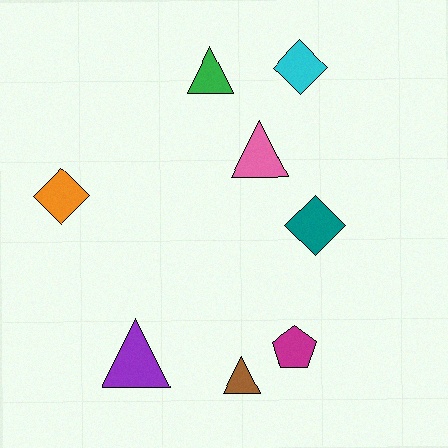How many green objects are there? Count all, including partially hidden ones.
There is 1 green object.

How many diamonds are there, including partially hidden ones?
There are 3 diamonds.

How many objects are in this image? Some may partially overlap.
There are 8 objects.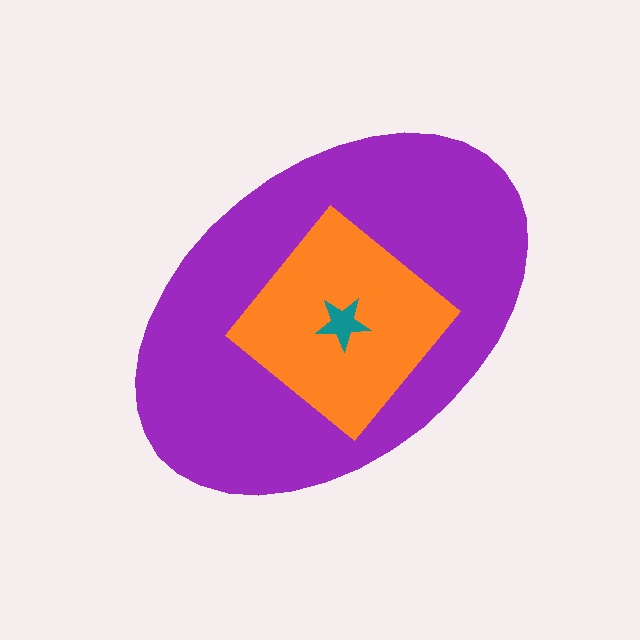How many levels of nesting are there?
3.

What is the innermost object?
The teal star.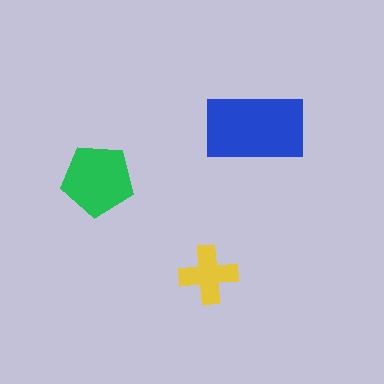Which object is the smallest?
The yellow cross.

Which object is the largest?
The blue rectangle.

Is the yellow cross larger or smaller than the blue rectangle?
Smaller.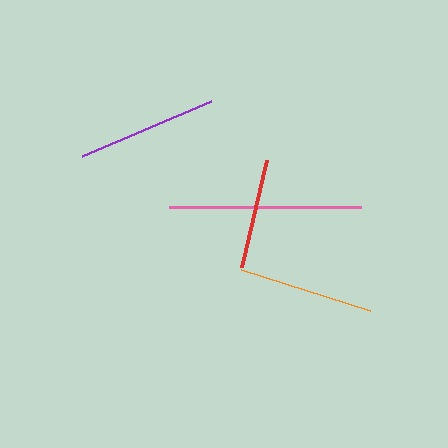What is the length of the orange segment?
The orange segment is approximately 136 pixels long.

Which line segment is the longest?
The pink line is the longest at approximately 192 pixels.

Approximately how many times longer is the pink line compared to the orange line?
The pink line is approximately 1.4 times the length of the orange line.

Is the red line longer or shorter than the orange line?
The orange line is longer than the red line.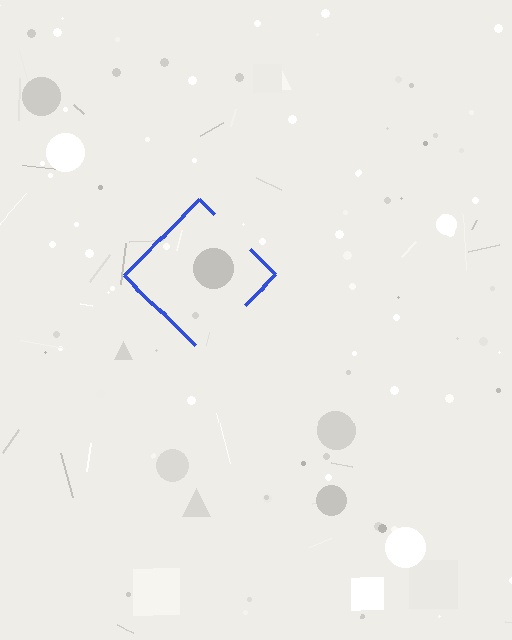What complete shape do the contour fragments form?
The contour fragments form a diamond.